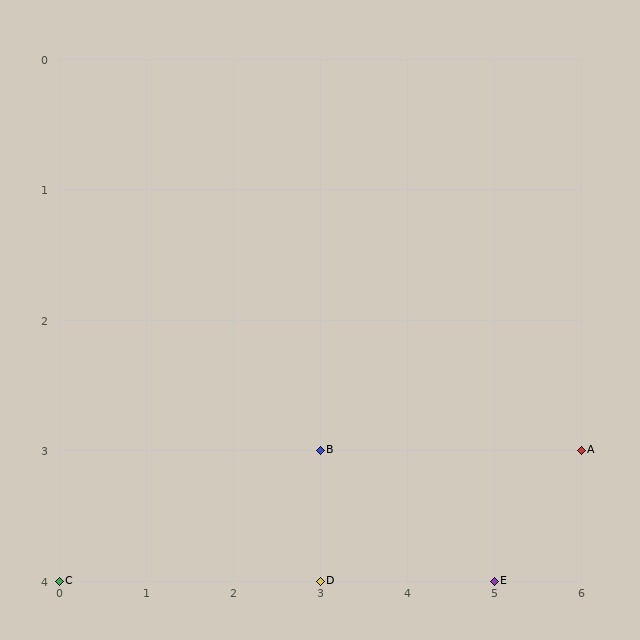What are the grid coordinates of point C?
Point C is at grid coordinates (0, 4).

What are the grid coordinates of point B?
Point B is at grid coordinates (3, 3).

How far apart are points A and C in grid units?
Points A and C are 6 columns and 1 row apart (about 6.1 grid units diagonally).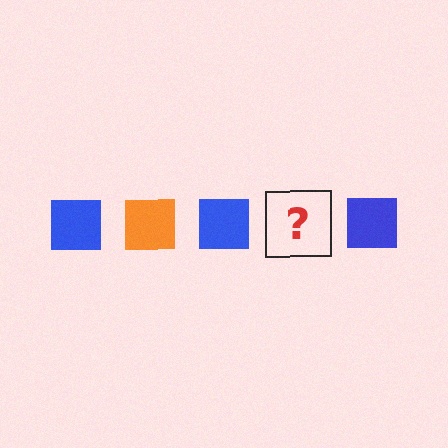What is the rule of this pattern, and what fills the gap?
The rule is that the pattern cycles through blue, orange squares. The gap should be filled with an orange square.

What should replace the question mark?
The question mark should be replaced with an orange square.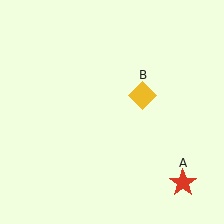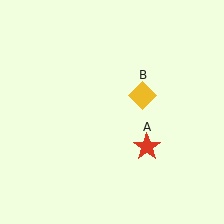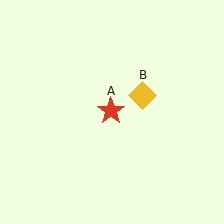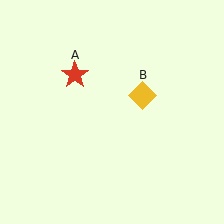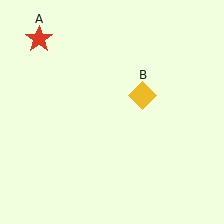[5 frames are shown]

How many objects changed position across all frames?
1 object changed position: red star (object A).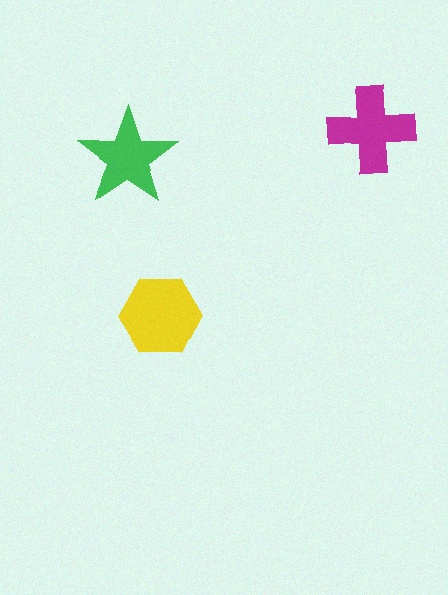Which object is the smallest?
The green star.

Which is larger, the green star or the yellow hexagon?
The yellow hexagon.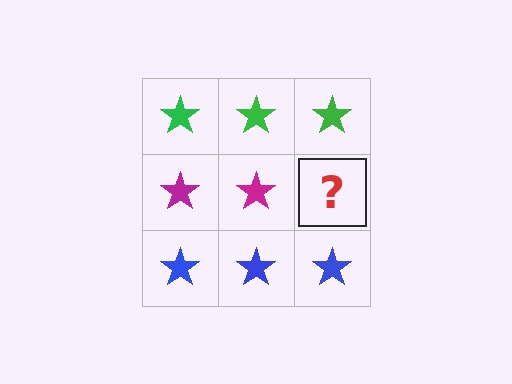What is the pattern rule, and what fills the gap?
The rule is that each row has a consistent color. The gap should be filled with a magenta star.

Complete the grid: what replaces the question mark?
The question mark should be replaced with a magenta star.